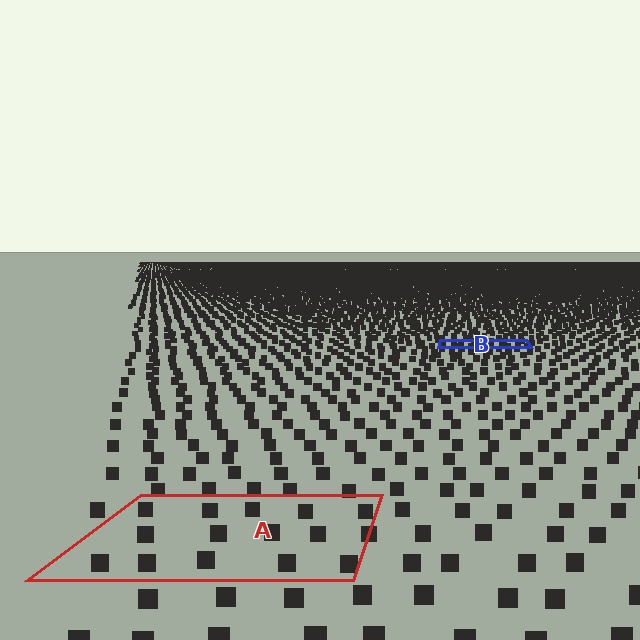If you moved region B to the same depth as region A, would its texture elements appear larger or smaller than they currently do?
They would appear larger. At a closer depth, the same texture elements are projected at a bigger on-screen size.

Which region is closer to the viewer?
Region A is closer. The texture elements there are larger and more spread out.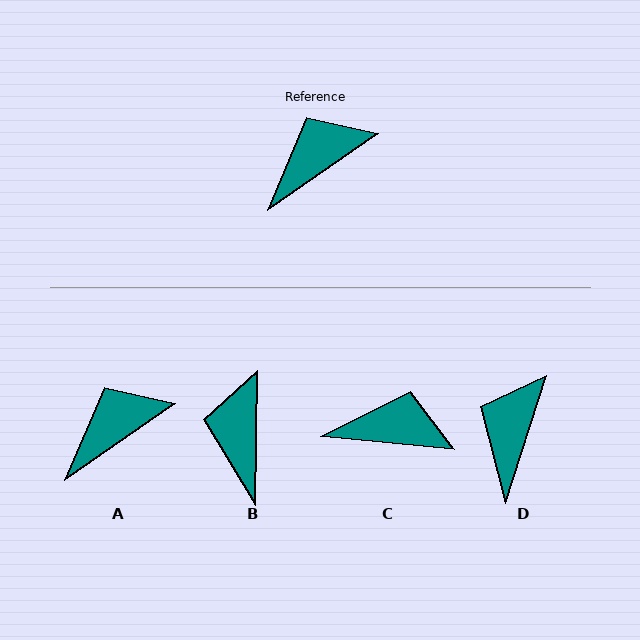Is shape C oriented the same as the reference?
No, it is off by about 40 degrees.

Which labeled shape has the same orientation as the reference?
A.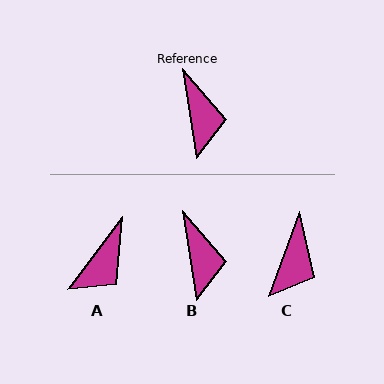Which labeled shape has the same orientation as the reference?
B.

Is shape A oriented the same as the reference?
No, it is off by about 46 degrees.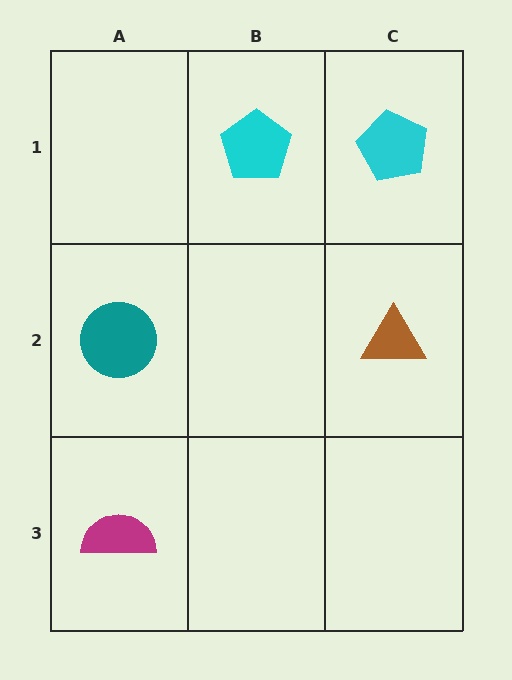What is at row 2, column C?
A brown triangle.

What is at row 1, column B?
A cyan pentagon.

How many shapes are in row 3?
1 shape.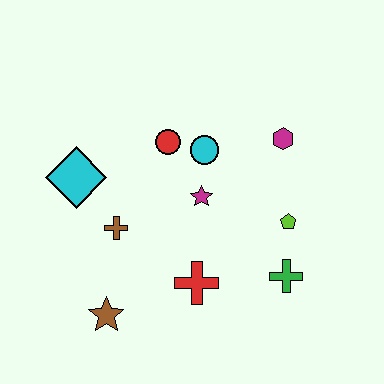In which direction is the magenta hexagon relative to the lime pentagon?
The magenta hexagon is above the lime pentagon.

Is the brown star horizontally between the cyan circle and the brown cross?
No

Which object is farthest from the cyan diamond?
The green cross is farthest from the cyan diamond.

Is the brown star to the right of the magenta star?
No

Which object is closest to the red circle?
The cyan circle is closest to the red circle.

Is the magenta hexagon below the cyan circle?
No